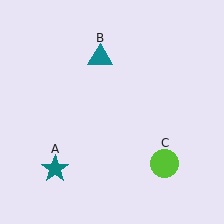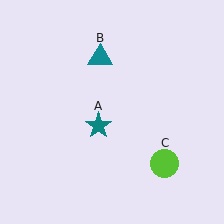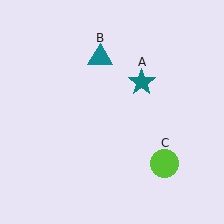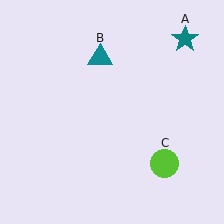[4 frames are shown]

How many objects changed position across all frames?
1 object changed position: teal star (object A).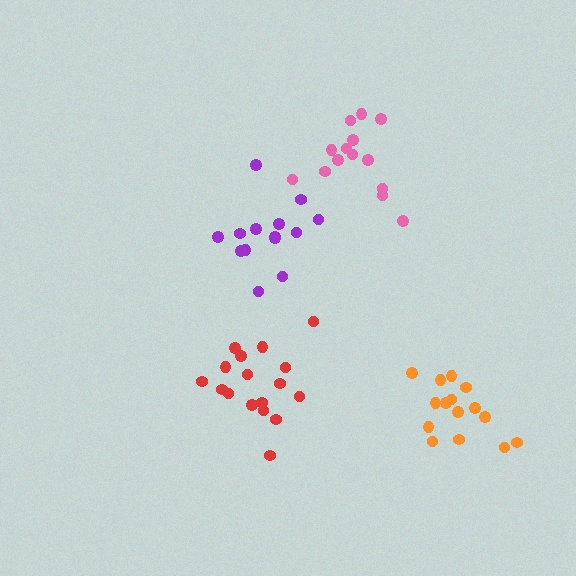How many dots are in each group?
Group 1: 17 dots, Group 2: 14 dots, Group 3: 14 dots, Group 4: 15 dots (60 total).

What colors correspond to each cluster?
The clusters are colored: red, purple, pink, orange.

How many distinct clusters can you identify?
There are 4 distinct clusters.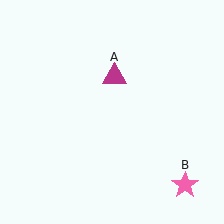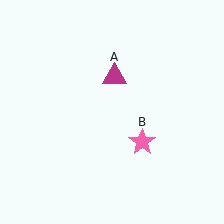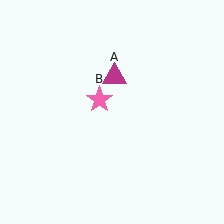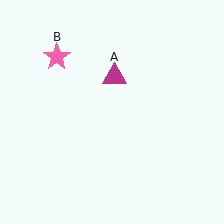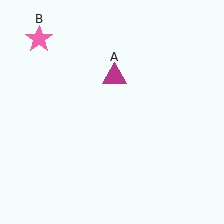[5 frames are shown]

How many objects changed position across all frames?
1 object changed position: pink star (object B).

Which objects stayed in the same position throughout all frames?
Magenta triangle (object A) remained stationary.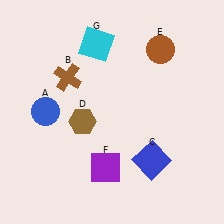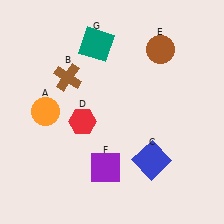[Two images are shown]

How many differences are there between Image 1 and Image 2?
There are 3 differences between the two images.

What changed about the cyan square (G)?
In Image 1, G is cyan. In Image 2, it changed to teal.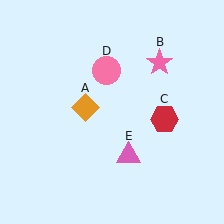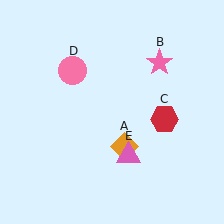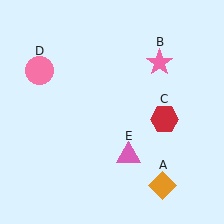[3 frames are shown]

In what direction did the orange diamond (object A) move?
The orange diamond (object A) moved down and to the right.